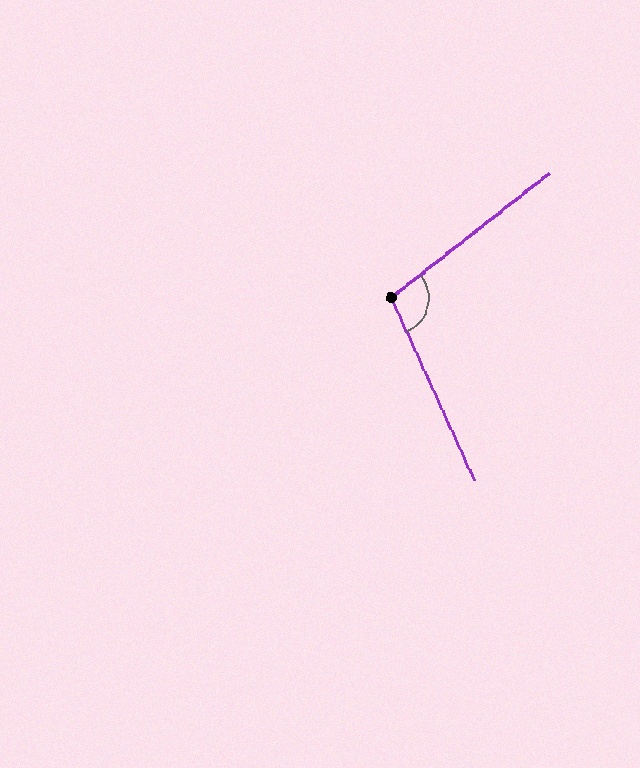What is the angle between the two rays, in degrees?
Approximately 104 degrees.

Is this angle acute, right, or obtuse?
It is obtuse.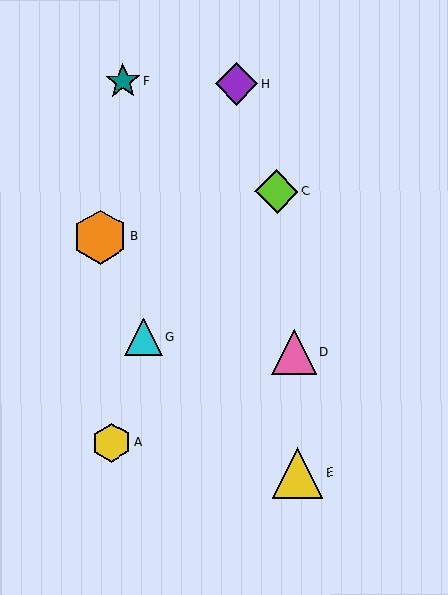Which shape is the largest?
The orange hexagon (labeled B) is the largest.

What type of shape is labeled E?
Shape E is a yellow triangle.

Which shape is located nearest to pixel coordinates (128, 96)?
The teal star (labeled F) at (123, 81) is nearest to that location.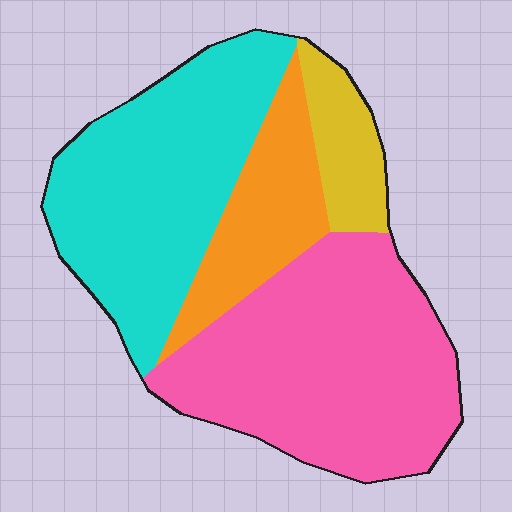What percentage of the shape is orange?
Orange covers about 15% of the shape.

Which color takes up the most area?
Pink, at roughly 40%.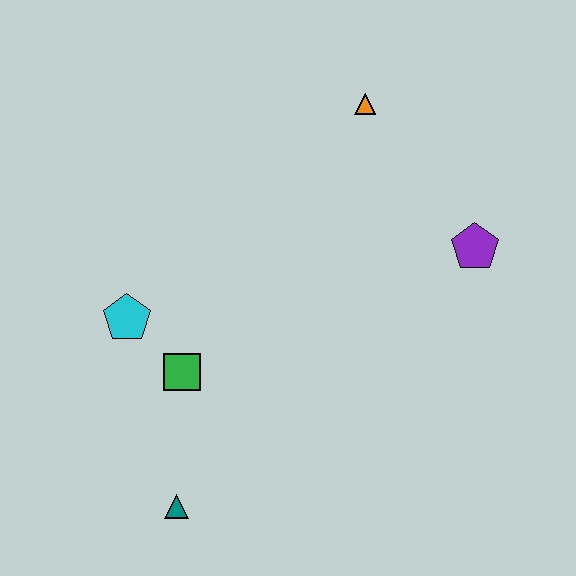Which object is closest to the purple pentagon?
The orange triangle is closest to the purple pentagon.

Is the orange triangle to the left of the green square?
No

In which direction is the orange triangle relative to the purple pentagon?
The orange triangle is above the purple pentagon.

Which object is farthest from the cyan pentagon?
The purple pentagon is farthest from the cyan pentagon.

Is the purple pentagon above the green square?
Yes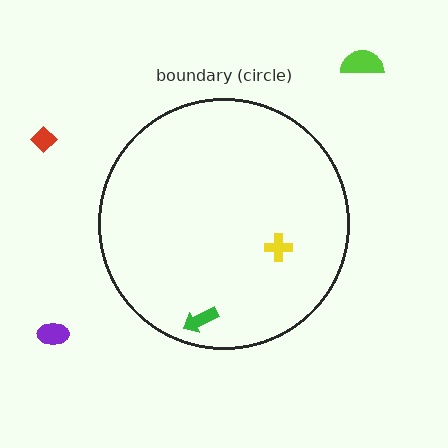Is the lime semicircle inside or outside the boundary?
Outside.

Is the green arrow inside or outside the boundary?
Inside.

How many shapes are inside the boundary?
2 inside, 3 outside.